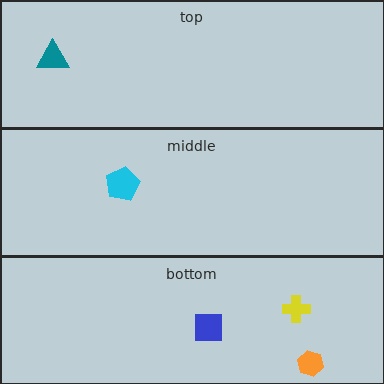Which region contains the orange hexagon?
The bottom region.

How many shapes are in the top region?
1.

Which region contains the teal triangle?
The top region.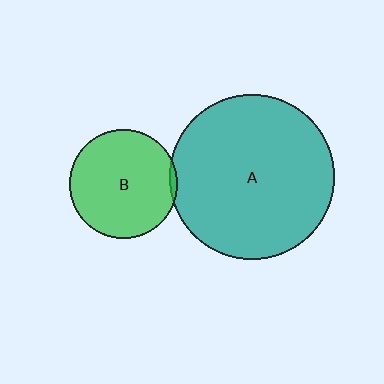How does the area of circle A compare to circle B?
Approximately 2.3 times.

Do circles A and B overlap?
Yes.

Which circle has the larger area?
Circle A (teal).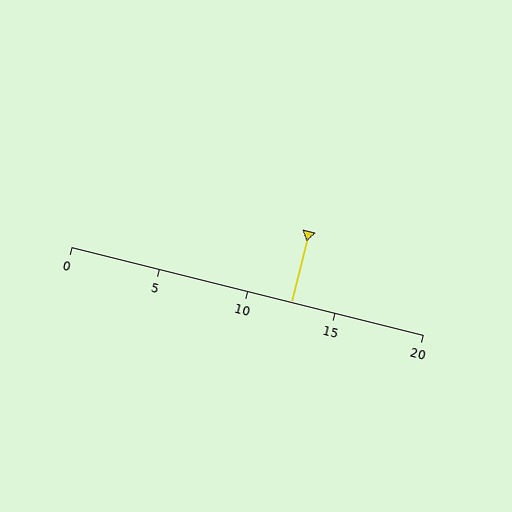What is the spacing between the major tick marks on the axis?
The major ticks are spaced 5 apart.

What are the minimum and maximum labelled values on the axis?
The axis runs from 0 to 20.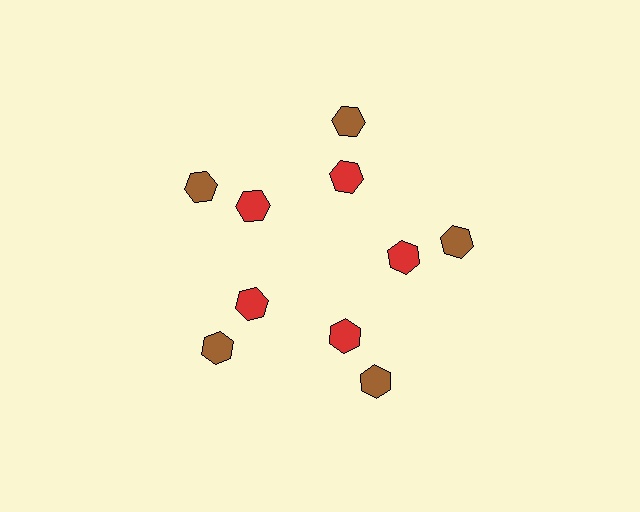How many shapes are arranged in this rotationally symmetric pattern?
There are 10 shapes, arranged in 5 groups of 2.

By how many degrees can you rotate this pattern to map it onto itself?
The pattern maps onto itself every 72 degrees of rotation.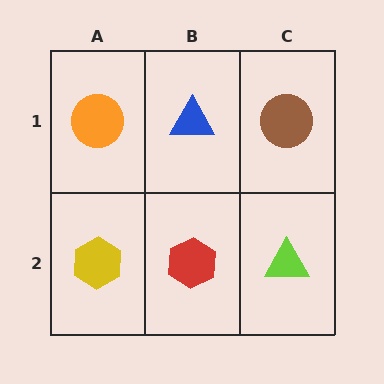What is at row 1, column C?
A brown circle.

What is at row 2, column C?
A lime triangle.